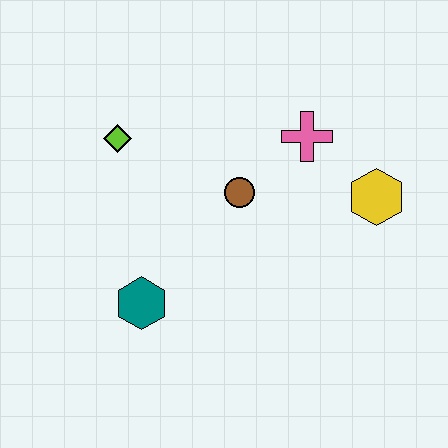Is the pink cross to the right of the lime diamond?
Yes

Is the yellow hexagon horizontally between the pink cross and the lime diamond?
No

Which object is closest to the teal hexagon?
The brown circle is closest to the teal hexagon.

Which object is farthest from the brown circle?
The teal hexagon is farthest from the brown circle.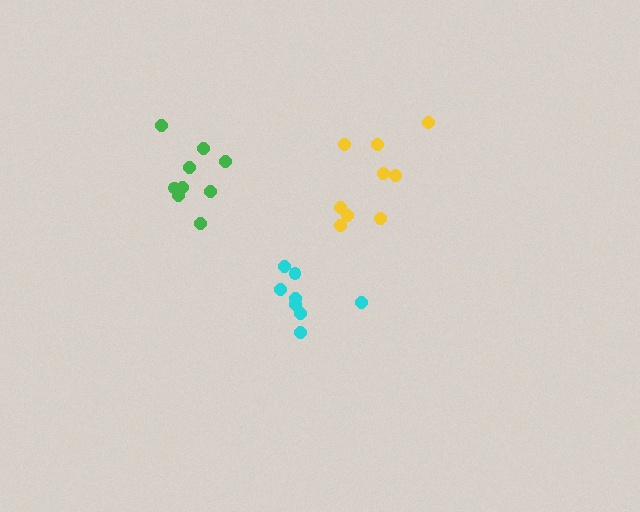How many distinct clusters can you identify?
There are 3 distinct clusters.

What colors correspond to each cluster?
The clusters are colored: yellow, cyan, green.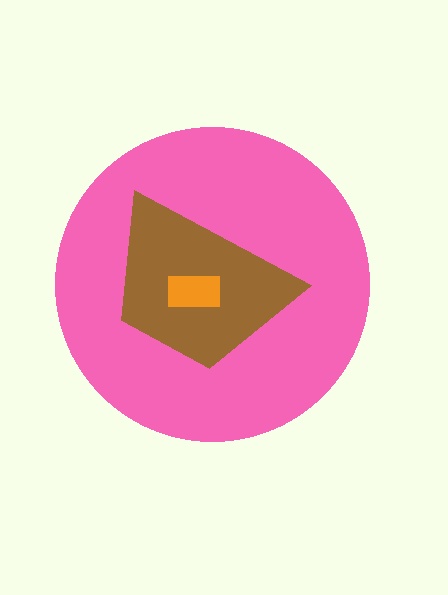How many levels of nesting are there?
3.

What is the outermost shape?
The pink circle.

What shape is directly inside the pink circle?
The brown trapezoid.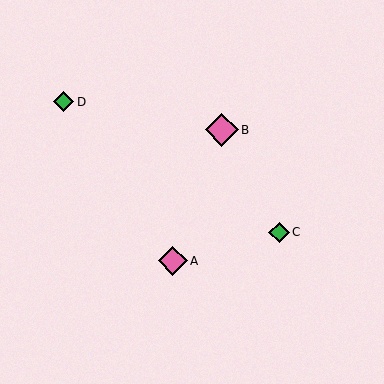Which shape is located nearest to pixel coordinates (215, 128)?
The pink diamond (labeled B) at (222, 130) is nearest to that location.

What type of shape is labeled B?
Shape B is a pink diamond.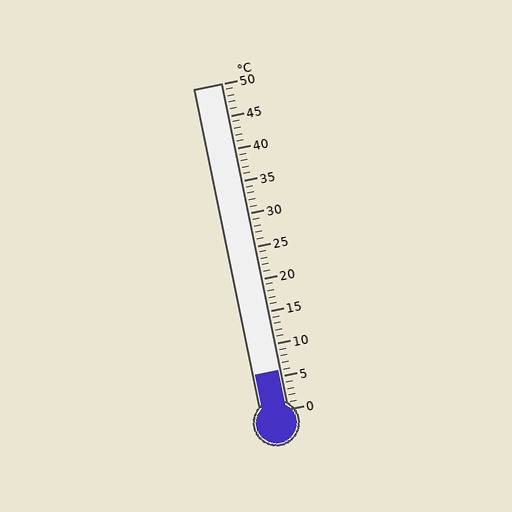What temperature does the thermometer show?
The thermometer shows approximately 6°C.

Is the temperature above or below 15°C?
The temperature is below 15°C.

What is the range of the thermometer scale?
The thermometer scale ranges from 0°C to 50°C.